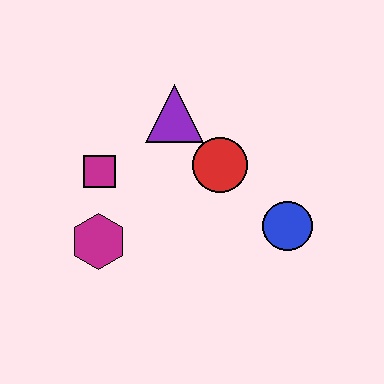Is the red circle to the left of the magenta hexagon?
No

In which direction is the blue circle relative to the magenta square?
The blue circle is to the right of the magenta square.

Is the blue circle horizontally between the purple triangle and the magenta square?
No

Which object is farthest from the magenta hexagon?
The blue circle is farthest from the magenta hexagon.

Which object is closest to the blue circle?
The red circle is closest to the blue circle.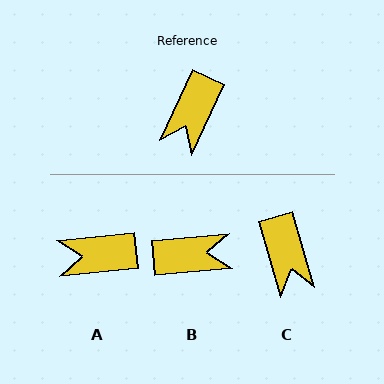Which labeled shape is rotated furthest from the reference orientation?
B, about 121 degrees away.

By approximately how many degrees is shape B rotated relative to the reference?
Approximately 121 degrees counter-clockwise.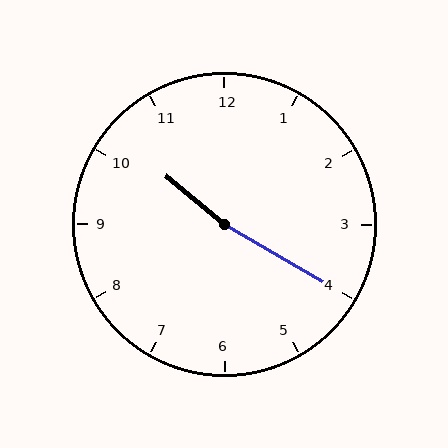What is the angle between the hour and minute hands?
Approximately 170 degrees.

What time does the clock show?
10:20.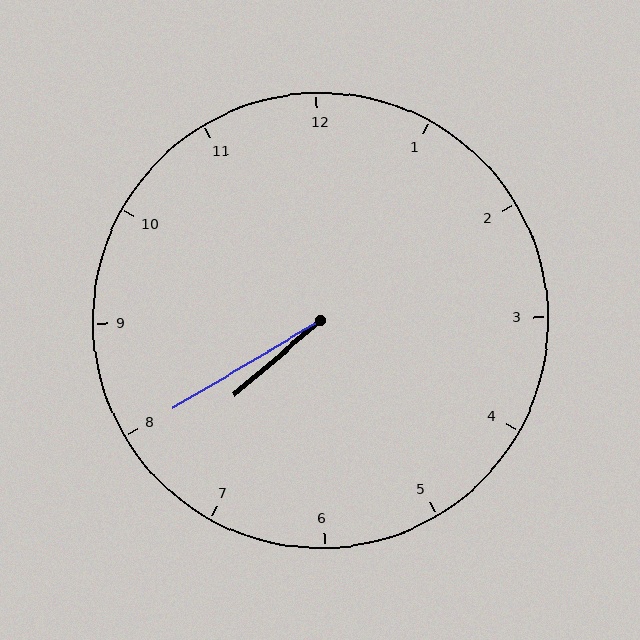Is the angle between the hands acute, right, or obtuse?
It is acute.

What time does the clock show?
7:40.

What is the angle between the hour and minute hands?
Approximately 10 degrees.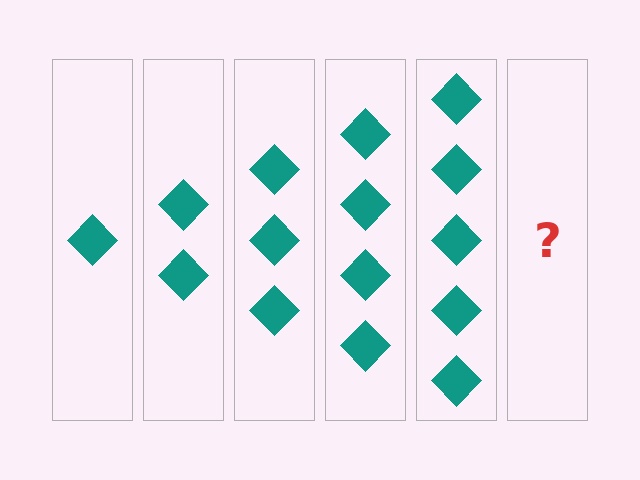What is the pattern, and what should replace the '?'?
The pattern is that each step adds one more diamond. The '?' should be 6 diamonds.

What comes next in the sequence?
The next element should be 6 diamonds.